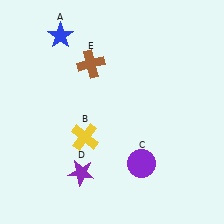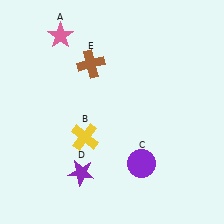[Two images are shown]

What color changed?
The star (A) changed from blue in Image 1 to pink in Image 2.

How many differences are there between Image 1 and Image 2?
There is 1 difference between the two images.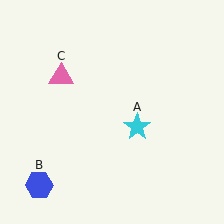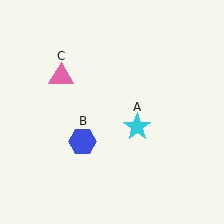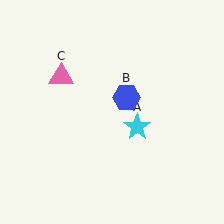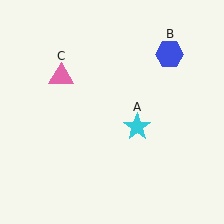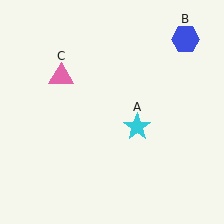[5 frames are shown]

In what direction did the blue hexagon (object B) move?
The blue hexagon (object B) moved up and to the right.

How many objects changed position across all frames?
1 object changed position: blue hexagon (object B).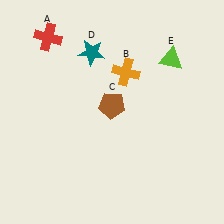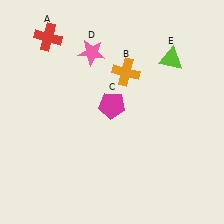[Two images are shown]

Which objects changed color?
C changed from brown to magenta. D changed from teal to pink.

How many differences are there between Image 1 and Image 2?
There are 2 differences between the two images.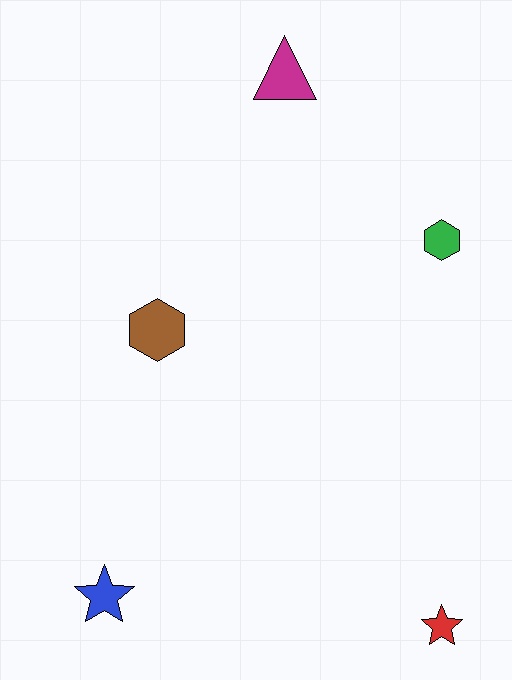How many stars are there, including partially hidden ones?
There are 2 stars.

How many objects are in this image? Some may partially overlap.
There are 5 objects.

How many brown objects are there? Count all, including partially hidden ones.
There is 1 brown object.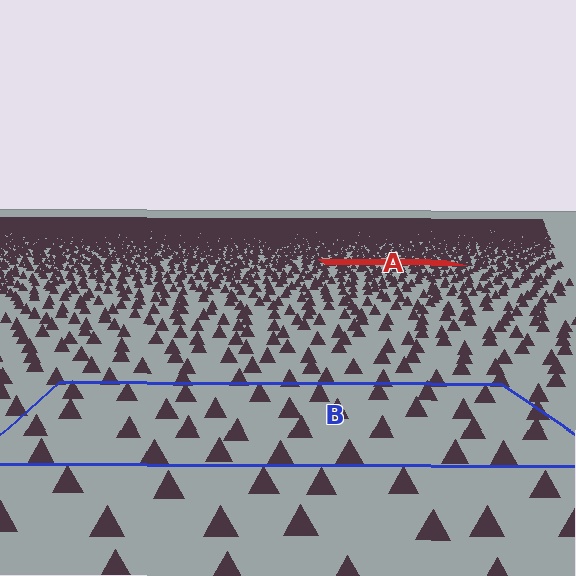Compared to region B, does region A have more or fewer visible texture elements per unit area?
Region A has more texture elements per unit area — they are packed more densely because it is farther away.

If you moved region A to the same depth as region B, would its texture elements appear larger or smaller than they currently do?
They would appear larger. At a closer depth, the same texture elements are projected at a bigger on-screen size.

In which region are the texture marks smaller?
The texture marks are smaller in region A, because it is farther away.